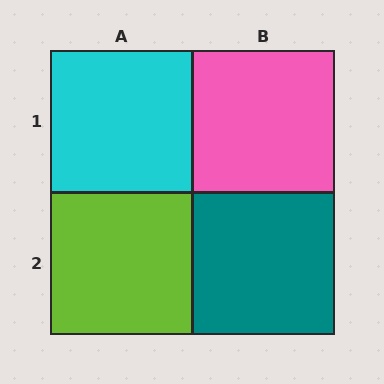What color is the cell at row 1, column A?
Cyan.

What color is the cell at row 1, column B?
Pink.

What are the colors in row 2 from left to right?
Lime, teal.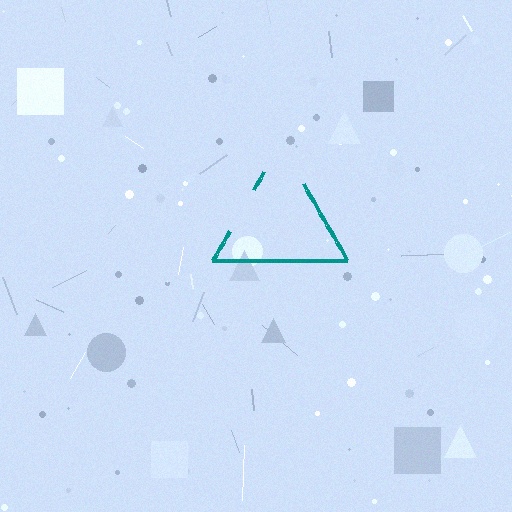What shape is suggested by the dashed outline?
The dashed outline suggests a triangle.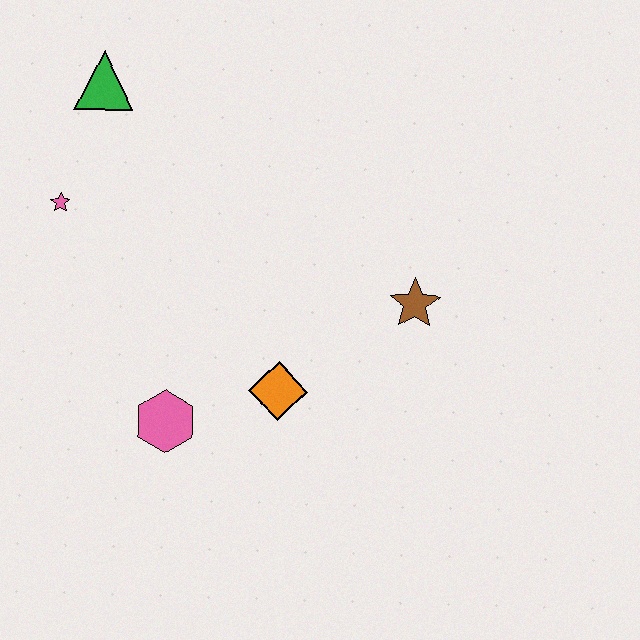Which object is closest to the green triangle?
The pink star is closest to the green triangle.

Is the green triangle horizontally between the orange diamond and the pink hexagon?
No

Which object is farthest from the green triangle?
The brown star is farthest from the green triangle.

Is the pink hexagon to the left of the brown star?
Yes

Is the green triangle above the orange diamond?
Yes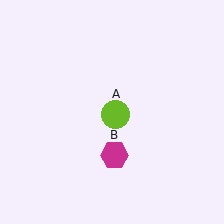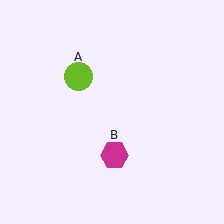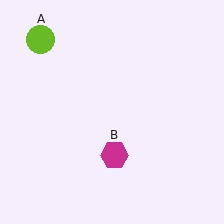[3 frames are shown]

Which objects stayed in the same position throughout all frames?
Magenta hexagon (object B) remained stationary.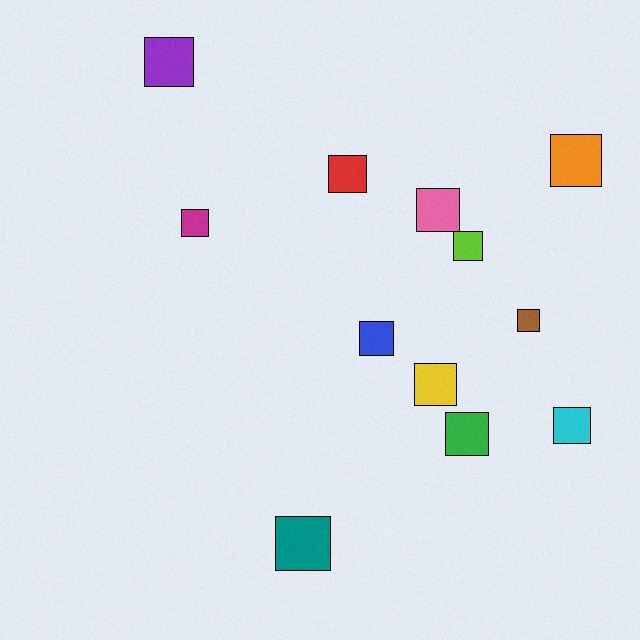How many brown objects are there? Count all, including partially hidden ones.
There is 1 brown object.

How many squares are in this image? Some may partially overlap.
There are 12 squares.